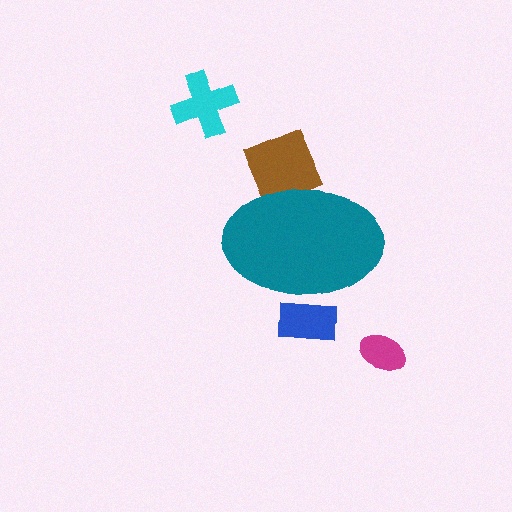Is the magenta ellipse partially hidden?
No, the magenta ellipse is fully visible.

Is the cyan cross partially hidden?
No, the cyan cross is fully visible.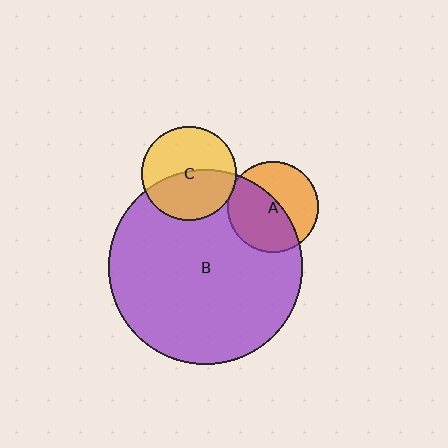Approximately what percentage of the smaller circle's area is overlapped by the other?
Approximately 55%.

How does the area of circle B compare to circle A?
Approximately 4.6 times.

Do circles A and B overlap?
Yes.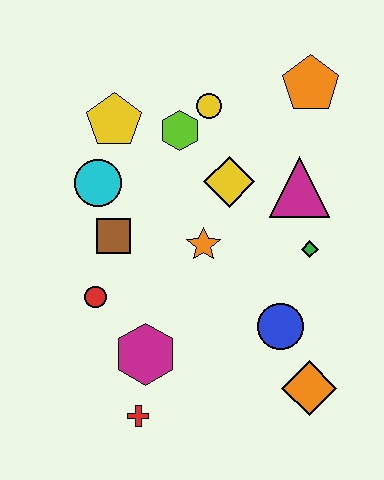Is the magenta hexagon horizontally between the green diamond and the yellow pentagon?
Yes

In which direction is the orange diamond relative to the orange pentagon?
The orange diamond is below the orange pentagon.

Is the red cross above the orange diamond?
No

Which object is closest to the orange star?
The yellow diamond is closest to the orange star.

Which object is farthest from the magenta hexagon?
The orange pentagon is farthest from the magenta hexagon.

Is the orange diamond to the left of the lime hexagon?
No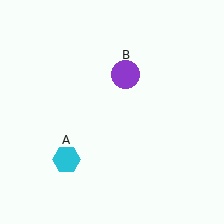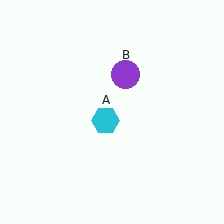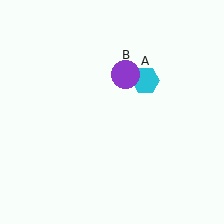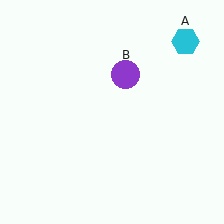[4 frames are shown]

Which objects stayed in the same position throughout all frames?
Purple circle (object B) remained stationary.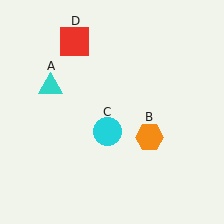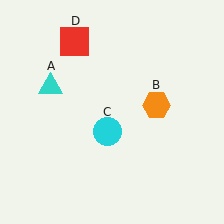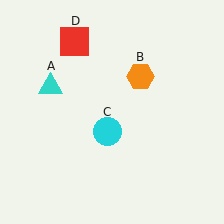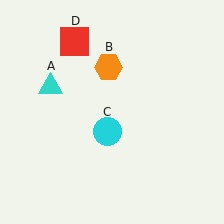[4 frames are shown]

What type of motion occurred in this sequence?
The orange hexagon (object B) rotated counterclockwise around the center of the scene.